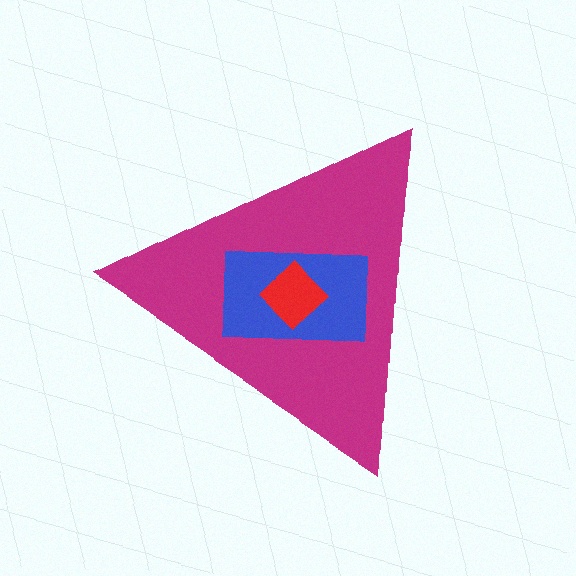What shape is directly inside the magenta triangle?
The blue rectangle.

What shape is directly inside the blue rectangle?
The red diamond.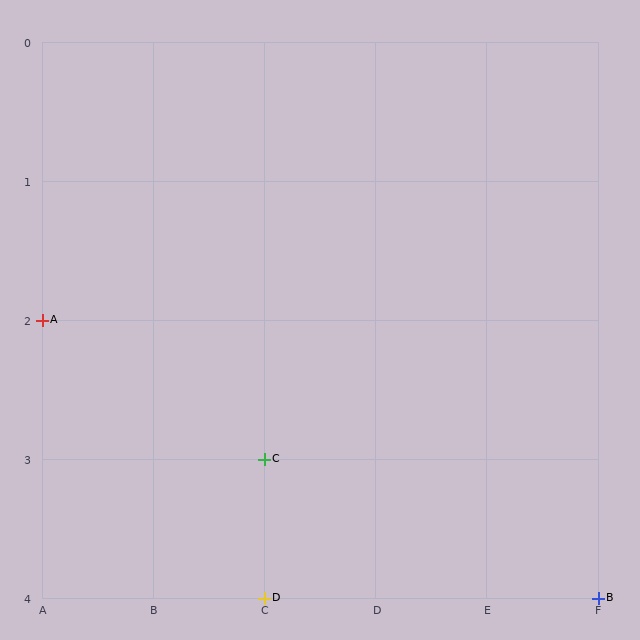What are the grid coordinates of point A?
Point A is at grid coordinates (A, 2).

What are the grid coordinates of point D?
Point D is at grid coordinates (C, 4).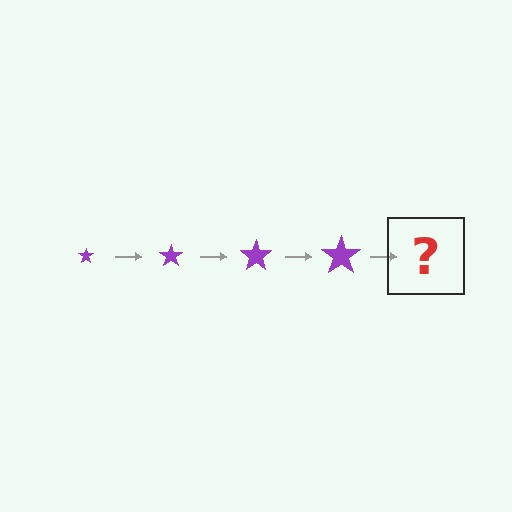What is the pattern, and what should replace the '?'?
The pattern is that the star gets progressively larger each step. The '?' should be a purple star, larger than the previous one.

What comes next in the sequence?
The next element should be a purple star, larger than the previous one.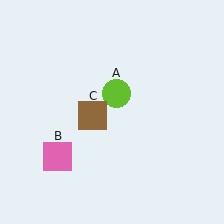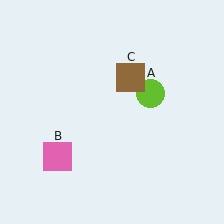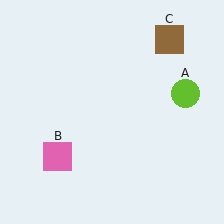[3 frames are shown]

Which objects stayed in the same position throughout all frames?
Pink square (object B) remained stationary.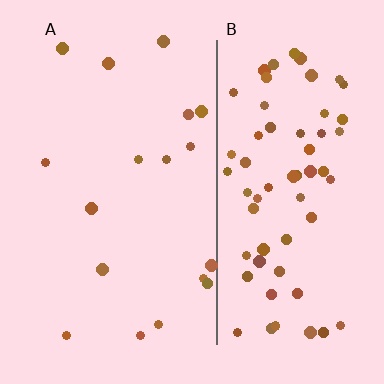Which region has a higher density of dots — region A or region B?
B (the right).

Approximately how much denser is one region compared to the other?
Approximately 3.8× — region B over region A.